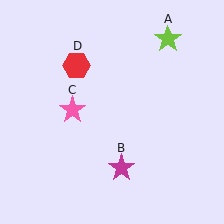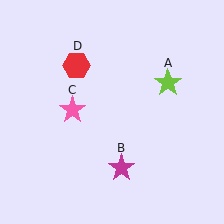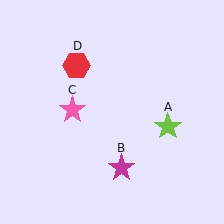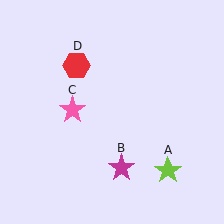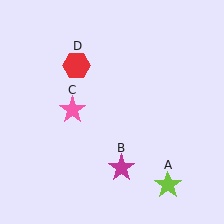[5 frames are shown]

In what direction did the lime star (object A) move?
The lime star (object A) moved down.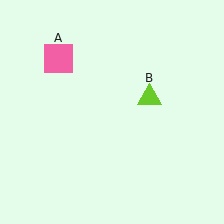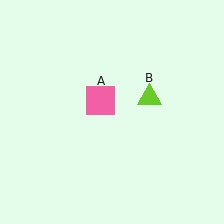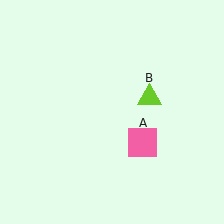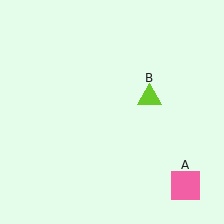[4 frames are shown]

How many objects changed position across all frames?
1 object changed position: pink square (object A).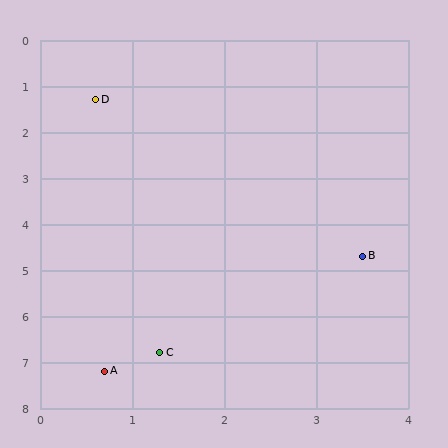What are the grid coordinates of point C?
Point C is at approximately (1.3, 6.8).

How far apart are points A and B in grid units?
Points A and B are about 3.8 grid units apart.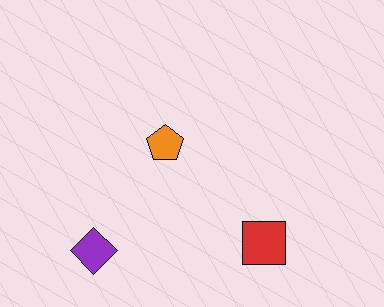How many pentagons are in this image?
There is 1 pentagon.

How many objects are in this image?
There are 3 objects.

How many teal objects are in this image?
There are no teal objects.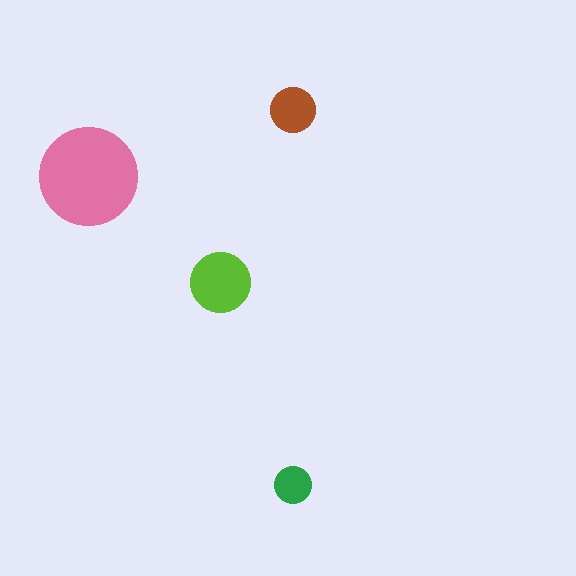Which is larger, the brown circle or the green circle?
The brown one.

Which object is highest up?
The brown circle is topmost.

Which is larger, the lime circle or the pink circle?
The pink one.